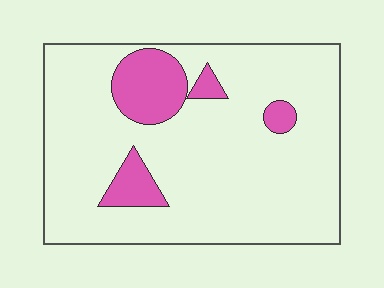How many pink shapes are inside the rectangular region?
4.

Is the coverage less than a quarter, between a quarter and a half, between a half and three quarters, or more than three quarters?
Less than a quarter.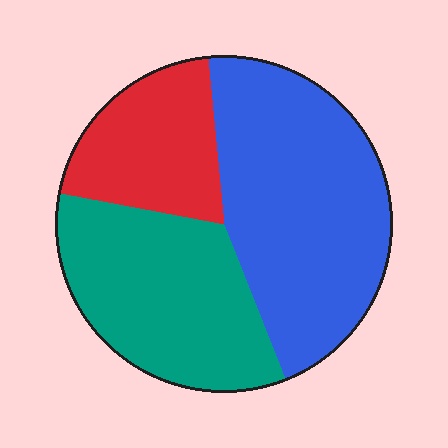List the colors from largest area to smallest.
From largest to smallest: blue, teal, red.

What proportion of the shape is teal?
Teal takes up between a third and a half of the shape.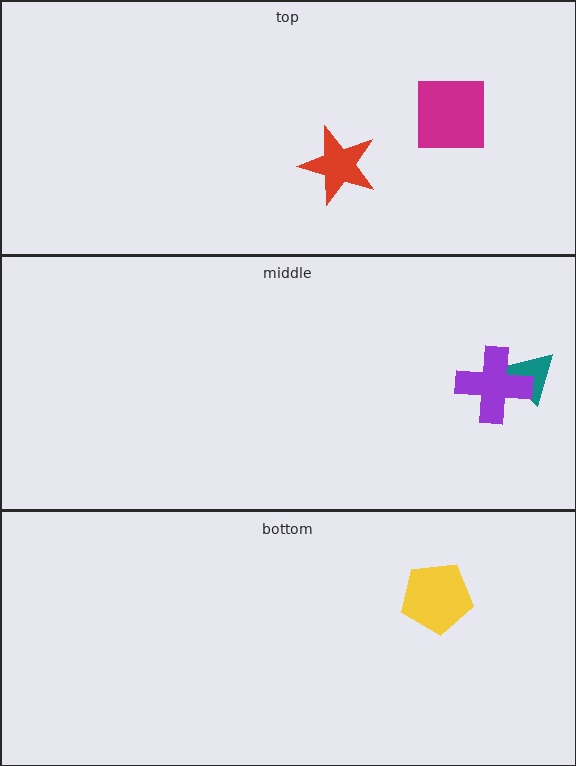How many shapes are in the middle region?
2.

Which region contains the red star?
The top region.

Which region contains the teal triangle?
The middle region.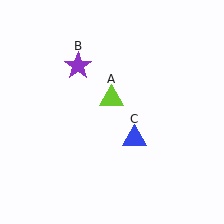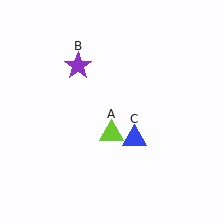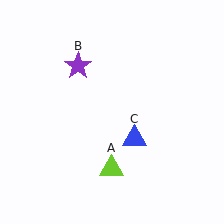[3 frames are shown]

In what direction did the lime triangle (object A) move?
The lime triangle (object A) moved down.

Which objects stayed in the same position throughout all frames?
Purple star (object B) and blue triangle (object C) remained stationary.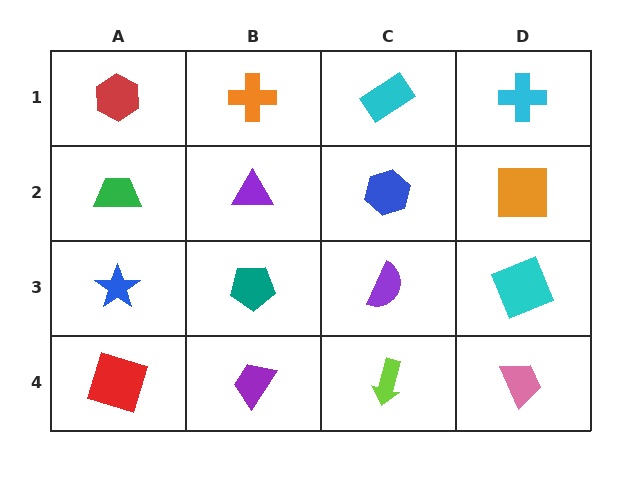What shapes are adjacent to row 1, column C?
A blue hexagon (row 2, column C), an orange cross (row 1, column B), a cyan cross (row 1, column D).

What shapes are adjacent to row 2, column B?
An orange cross (row 1, column B), a teal pentagon (row 3, column B), a green trapezoid (row 2, column A), a blue hexagon (row 2, column C).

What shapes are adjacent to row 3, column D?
An orange square (row 2, column D), a pink trapezoid (row 4, column D), a purple semicircle (row 3, column C).